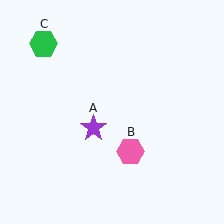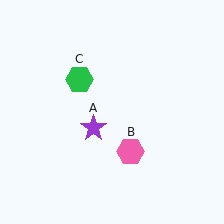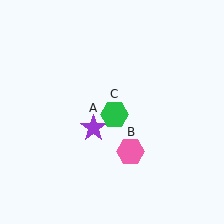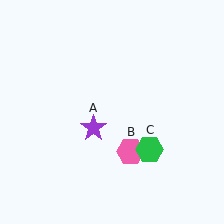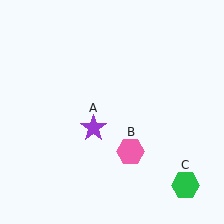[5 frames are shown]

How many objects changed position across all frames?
1 object changed position: green hexagon (object C).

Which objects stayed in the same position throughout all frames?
Purple star (object A) and pink hexagon (object B) remained stationary.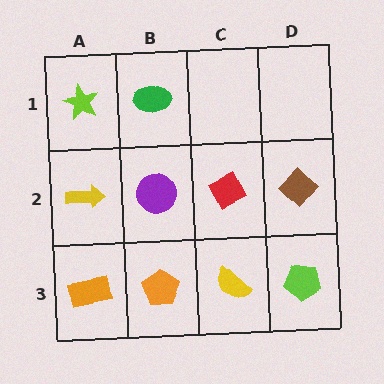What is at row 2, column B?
A purple circle.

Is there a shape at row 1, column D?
No, that cell is empty.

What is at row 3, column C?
A yellow semicircle.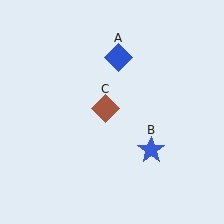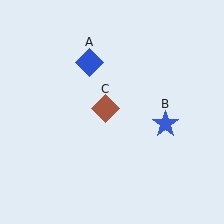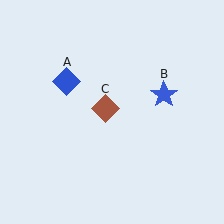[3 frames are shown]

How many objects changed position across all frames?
2 objects changed position: blue diamond (object A), blue star (object B).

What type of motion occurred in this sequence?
The blue diamond (object A), blue star (object B) rotated counterclockwise around the center of the scene.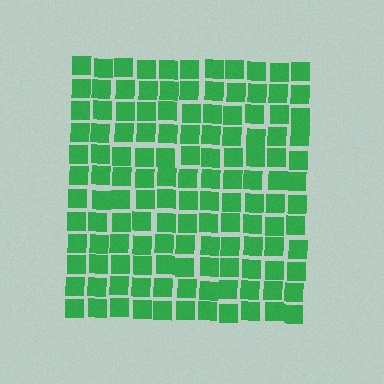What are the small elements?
The small elements are squares.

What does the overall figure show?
The overall figure shows a square.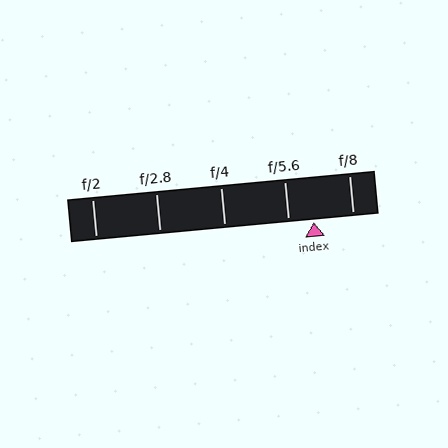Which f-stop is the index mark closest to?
The index mark is closest to f/5.6.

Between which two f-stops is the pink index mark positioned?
The index mark is between f/5.6 and f/8.